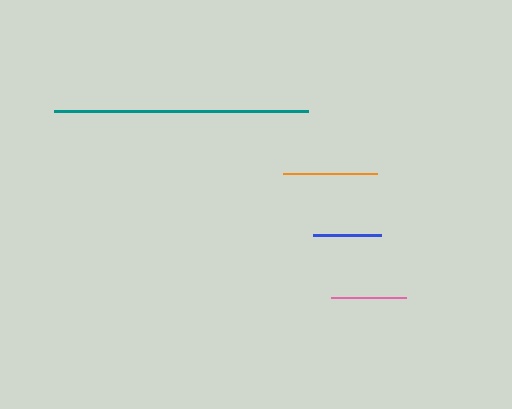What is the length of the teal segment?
The teal segment is approximately 254 pixels long.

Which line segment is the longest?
The teal line is the longest at approximately 254 pixels.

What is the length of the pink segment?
The pink segment is approximately 75 pixels long.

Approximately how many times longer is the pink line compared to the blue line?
The pink line is approximately 1.1 times the length of the blue line.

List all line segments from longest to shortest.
From longest to shortest: teal, orange, pink, blue.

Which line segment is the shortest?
The blue line is the shortest at approximately 68 pixels.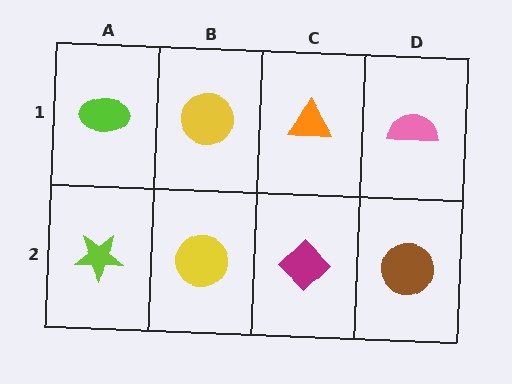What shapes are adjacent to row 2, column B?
A yellow circle (row 1, column B), a lime star (row 2, column A), a magenta diamond (row 2, column C).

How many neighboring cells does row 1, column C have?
3.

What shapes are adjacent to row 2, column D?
A pink semicircle (row 1, column D), a magenta diamond (row 2, column C).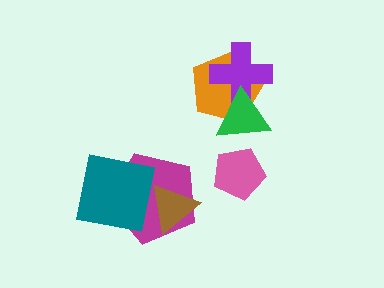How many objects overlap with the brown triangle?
1 object overlaps with the brown triangle.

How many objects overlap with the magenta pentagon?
2 objects overlap with the magenta pentagon.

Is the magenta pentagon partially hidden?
Yes, it is partially covered by another shape.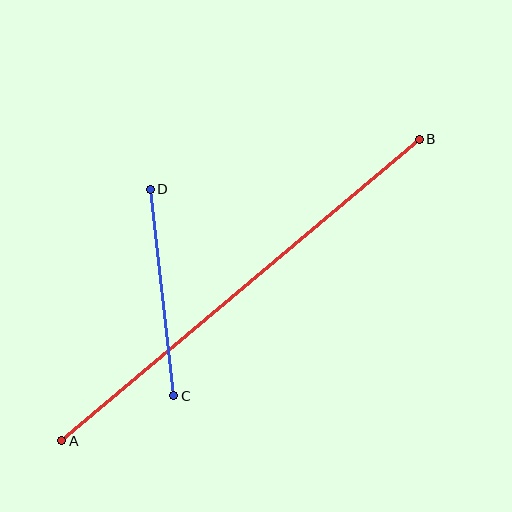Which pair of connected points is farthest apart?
Points A and B are farthest apart.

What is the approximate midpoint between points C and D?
The midpoint is at approximately (162, 292) pixels.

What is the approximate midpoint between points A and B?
The midpoint is at approximately (241, 290) pixels.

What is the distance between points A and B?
The distance is approximately 468 pixels.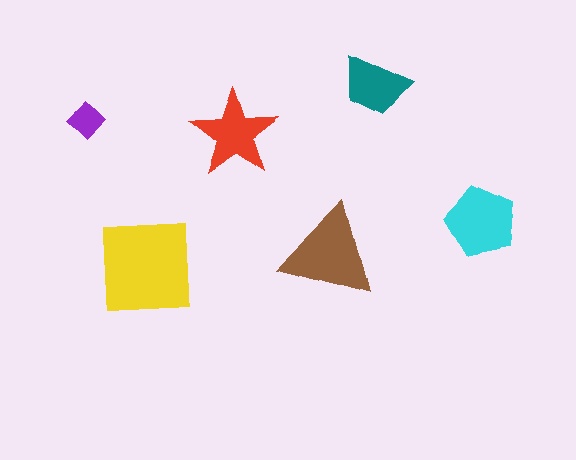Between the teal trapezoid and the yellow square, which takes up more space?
The yellow square.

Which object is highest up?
The teal trapezoid is topmost.